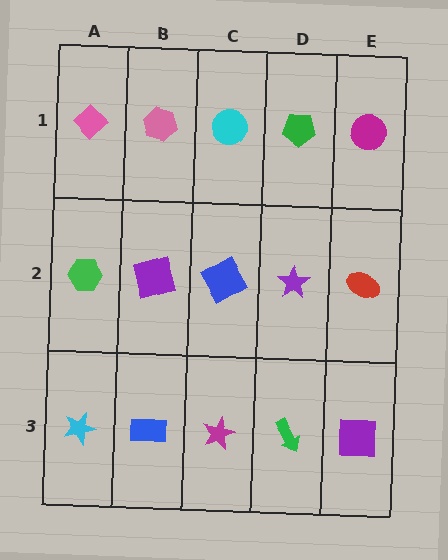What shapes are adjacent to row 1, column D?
A purple star (row 2, column D), a cyan circle (row 1, column C), a magenta circle (row 1, column E).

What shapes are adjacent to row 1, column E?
A red ellipse (row 2, column E), a green pentagon (row 1, column D).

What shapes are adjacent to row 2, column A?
A pink diamond (row 1, column A), a cyan star (row 3, column A), a purple square (row 2, column B).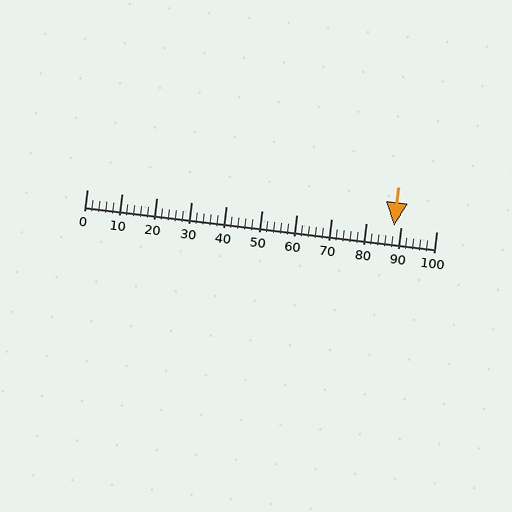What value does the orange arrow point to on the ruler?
The orange arrow points to approximately 88.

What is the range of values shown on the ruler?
The ruler shows values from 0 to 100.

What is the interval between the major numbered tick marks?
The major tick marks are spaced 10 units apart.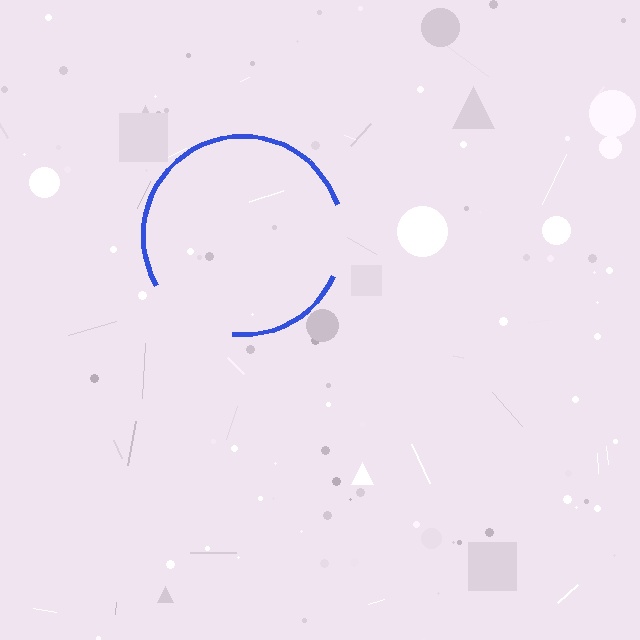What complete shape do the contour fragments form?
The contour fragments form a circle.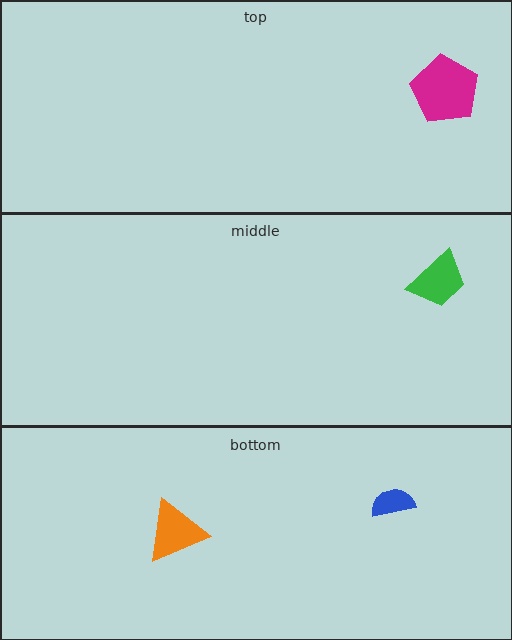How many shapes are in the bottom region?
2.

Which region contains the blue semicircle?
The bottom region.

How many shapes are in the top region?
1.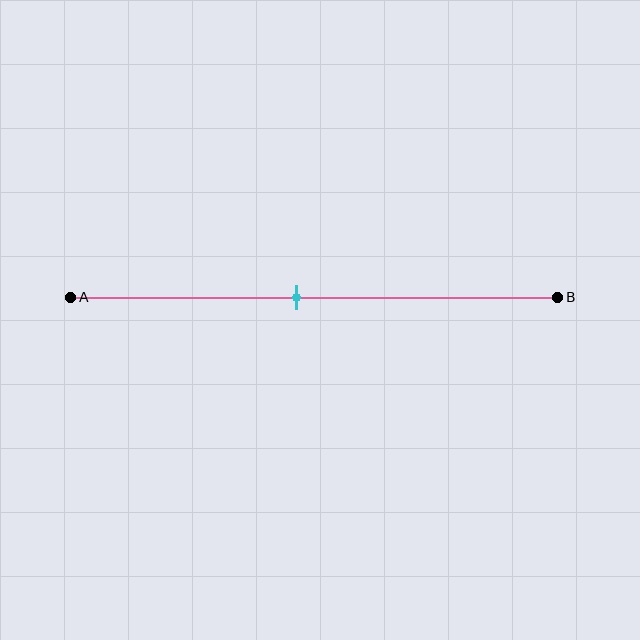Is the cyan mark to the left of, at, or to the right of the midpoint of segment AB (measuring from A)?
The cyan mark is to the left of the midpoint of segment AB.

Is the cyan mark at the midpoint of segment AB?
No, the mark is at about 45% from A, not at the 50% midpoint.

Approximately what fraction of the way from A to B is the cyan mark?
The cyan mark is approximately 45% of the way from A to B.